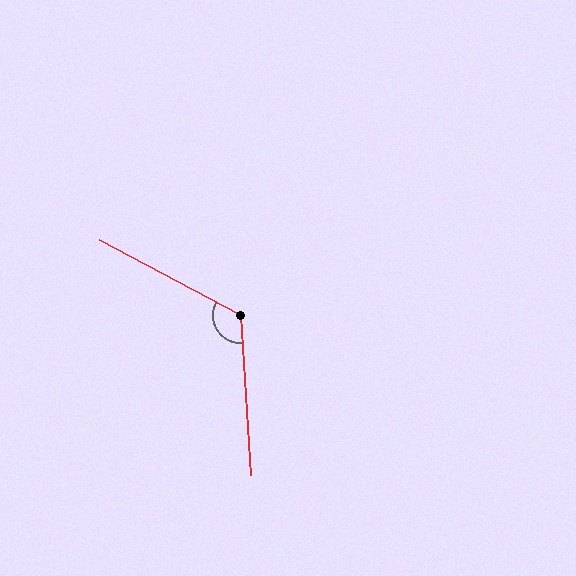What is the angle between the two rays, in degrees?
Approximately 122 degrees.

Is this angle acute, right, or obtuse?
It is obtuse.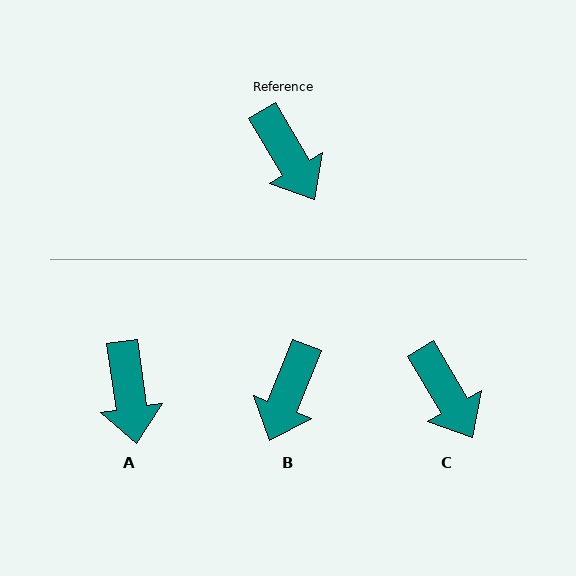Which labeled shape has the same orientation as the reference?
C.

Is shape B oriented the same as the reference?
No, it is off by about 52 degrees.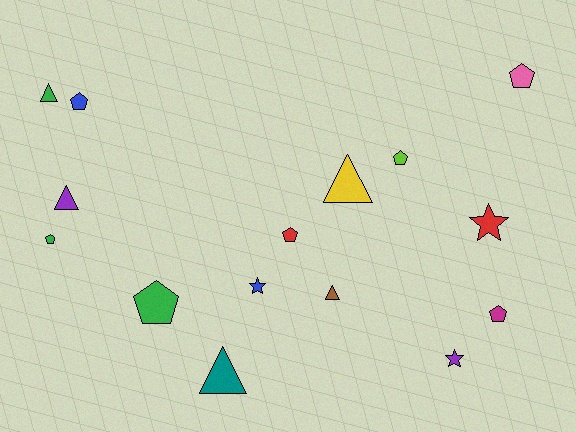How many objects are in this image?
There are 15 objects.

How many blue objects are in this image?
There are 2 blue objects.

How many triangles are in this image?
There are 5 triangles.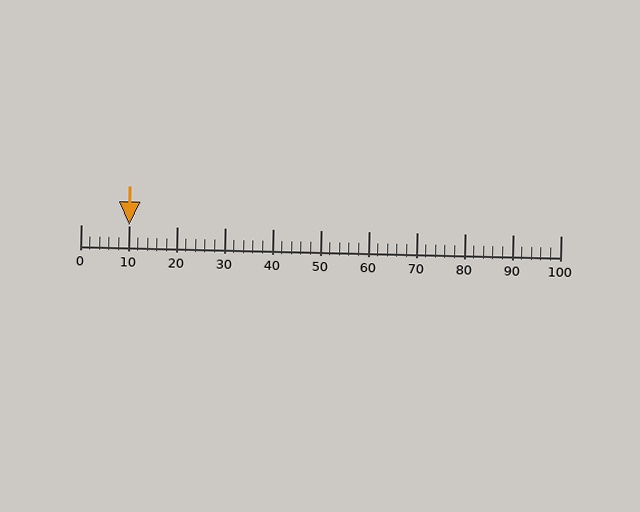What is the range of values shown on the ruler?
The ruler shows values from 0 to 100.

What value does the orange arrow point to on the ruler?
The orange arrow points to approximately 10.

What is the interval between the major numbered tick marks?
The major tick marks are spaced 10 units apart.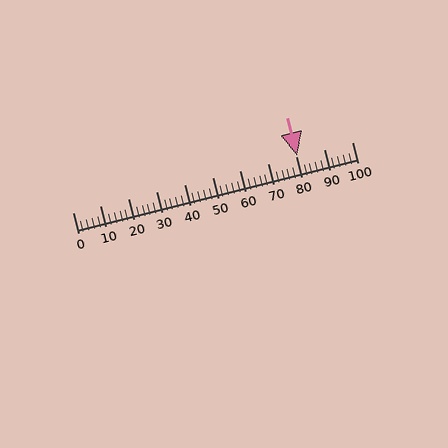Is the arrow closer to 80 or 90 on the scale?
The arrow is closer to 80.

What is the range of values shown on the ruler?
The ruler shows values from 0 to 100.